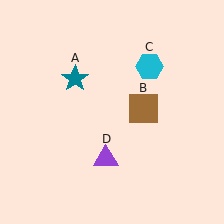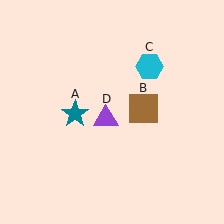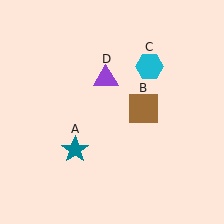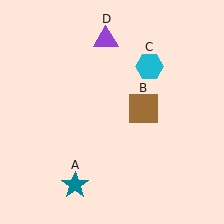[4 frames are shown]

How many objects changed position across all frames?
2 objects changed position: teal star (object A), purple triangle (object D).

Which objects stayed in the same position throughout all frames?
Brown square (object B) and cyan hexagon (object C) remained stationary.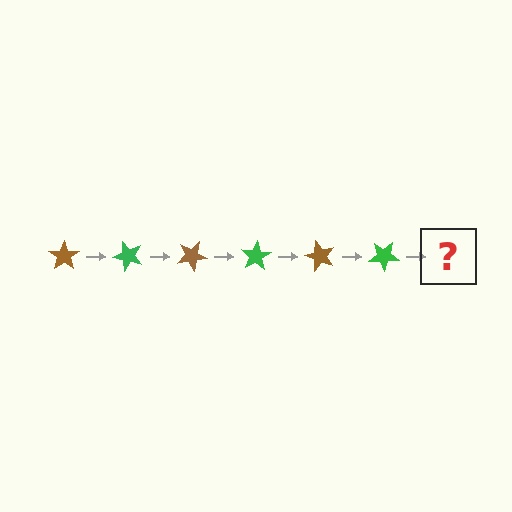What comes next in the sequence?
The next element should be a brown star, rotated 300 degrees from the start.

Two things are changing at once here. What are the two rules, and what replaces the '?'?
The two rules are that it rotates 50 degrees each step and the color cycles through brown and green. The '?' should be a brown star, rotated 300 degrees from the start.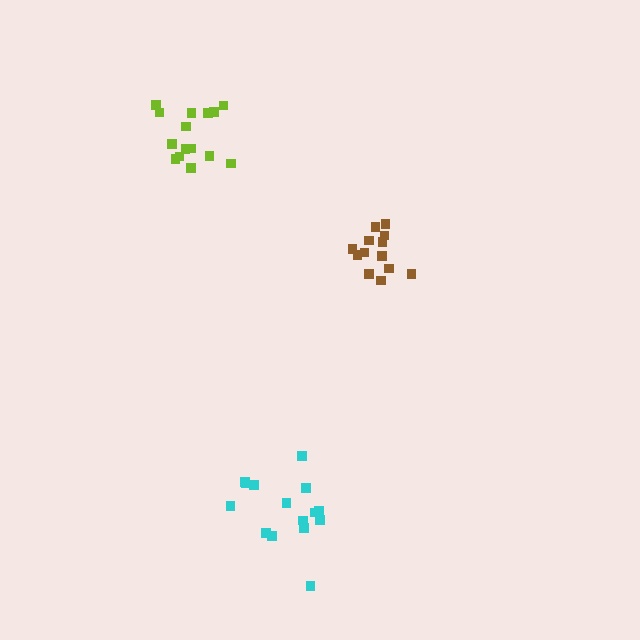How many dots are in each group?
Group 1: 13 dots, Group 2: 15 dots, Group 3: 15 dots (43 total).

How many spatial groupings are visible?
There are 3 spatial groupings.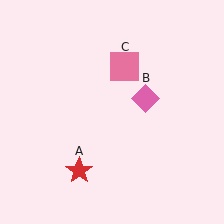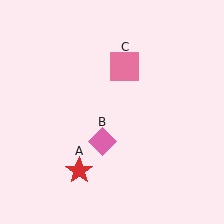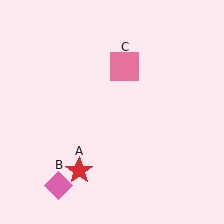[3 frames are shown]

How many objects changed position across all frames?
1 object changed position: pink diamond (object B).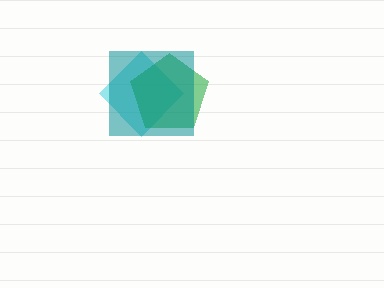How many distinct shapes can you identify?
There are 3 distinct shapes: a cyan diamond, a green pentagon, a teal square.